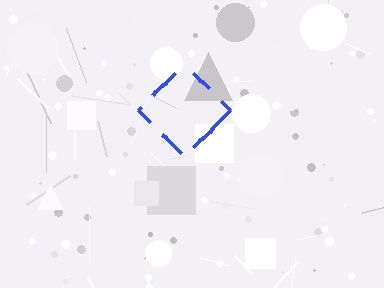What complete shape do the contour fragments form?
The contour fragments form a diamond.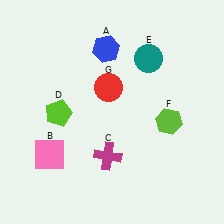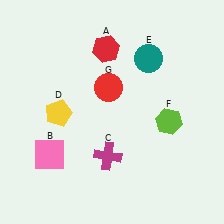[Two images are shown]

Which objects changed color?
A changed from blue to red. D changed from lime to yellow.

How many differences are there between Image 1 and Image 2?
There are 2 differences between the two images.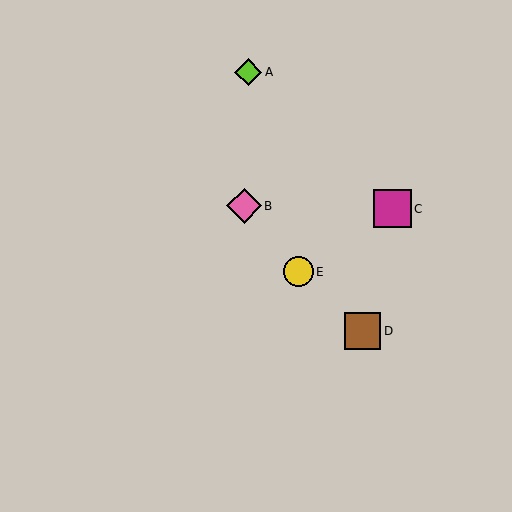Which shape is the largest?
The magenta square (labeled C) is the largest.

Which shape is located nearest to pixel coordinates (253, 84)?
The lime diamond (labeled A) at (248, 72) is nearest to that location.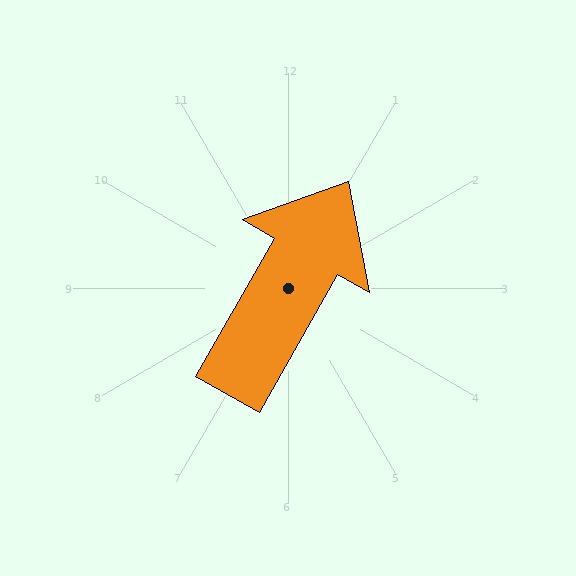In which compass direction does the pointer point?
Northeast.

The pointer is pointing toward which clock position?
Roughly 1 o'clock.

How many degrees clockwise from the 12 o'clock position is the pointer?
Approximately 30 degrees.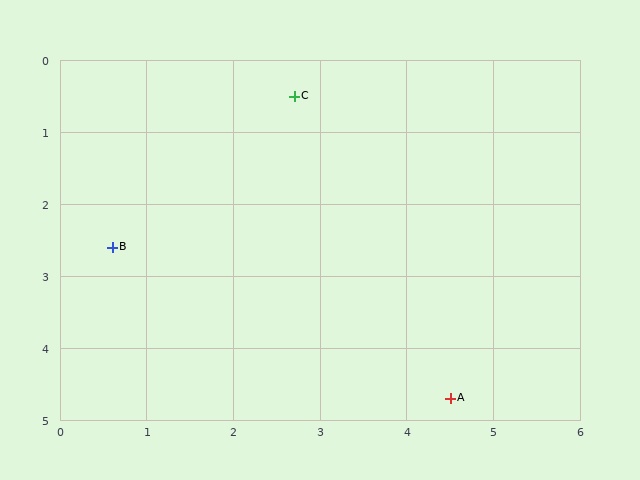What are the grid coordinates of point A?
Point A is at approximately (4.5, 4.7).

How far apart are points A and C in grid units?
Points A and C are about 4.6 grid units apart.